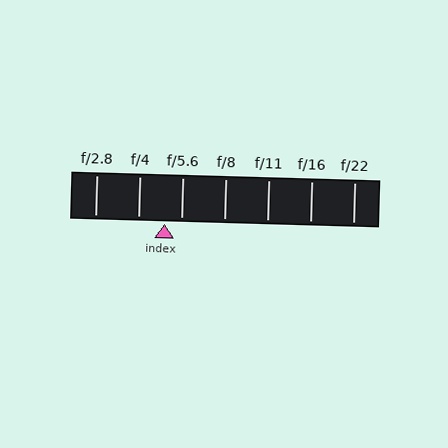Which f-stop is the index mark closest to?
The index mark is closest to f/5.6.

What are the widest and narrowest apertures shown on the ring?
The widest aperture shown is f/2.8 and the narrowest is f/22.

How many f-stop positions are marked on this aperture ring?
There are 7 f-stop positions marked.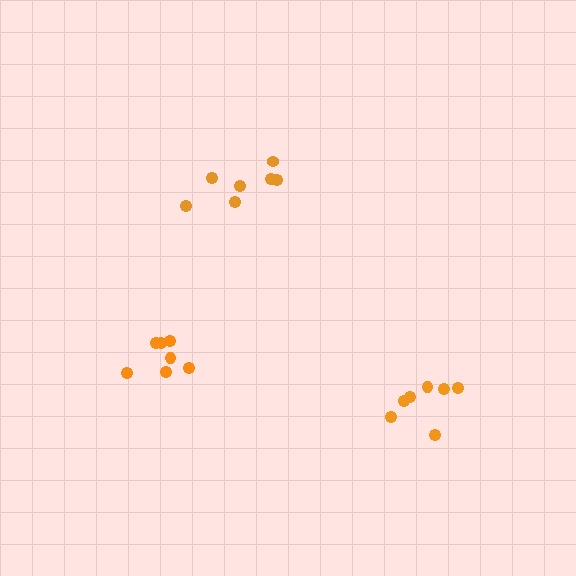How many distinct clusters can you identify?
There are 3 distinct clusters.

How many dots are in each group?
Group 1: 7 dots, Group 2: 7 dots, Group 3: 7 dots (21 total).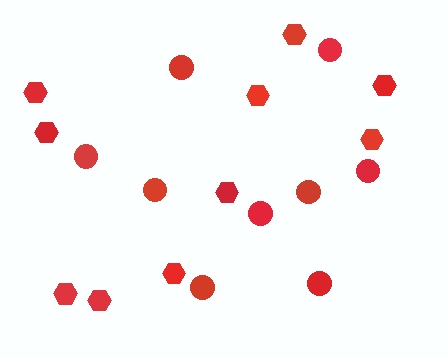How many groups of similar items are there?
There are 2 groups: one group of hexagons (10) and one group of circles (9).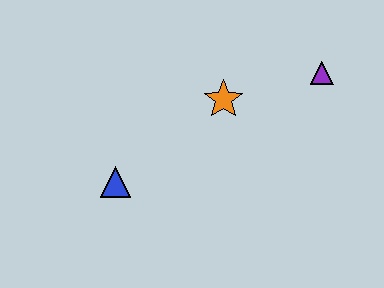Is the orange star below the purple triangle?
Yes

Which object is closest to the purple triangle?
The orange star is closest to the purple triangle.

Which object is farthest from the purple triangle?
The blue triangle is farthest from the purple triangle.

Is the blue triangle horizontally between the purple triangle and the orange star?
No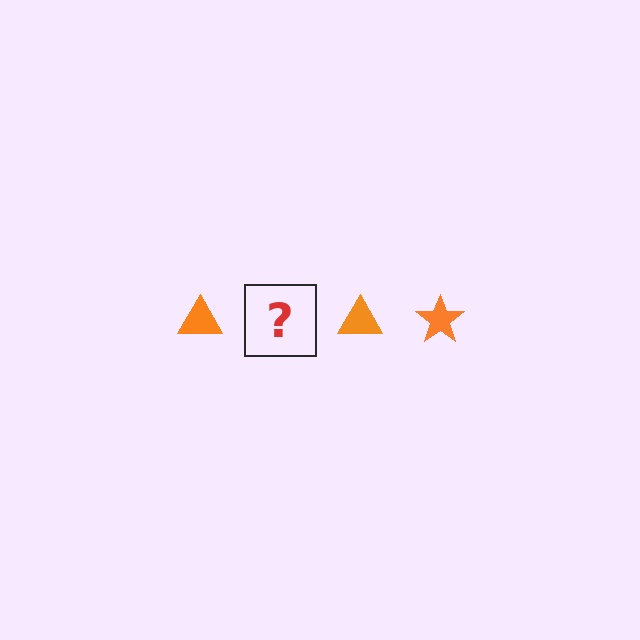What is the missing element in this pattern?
The missing element is an orange star.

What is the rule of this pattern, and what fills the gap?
The rule is that the pattern cycles through triangle, star shapes in orange. The gap should be filled with an orange star.